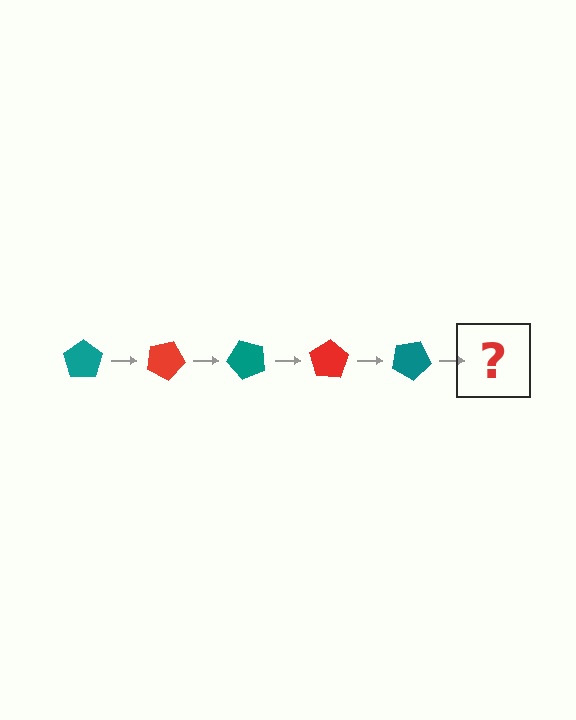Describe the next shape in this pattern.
It should be a red pentagon, rotated 125 degrees from the start.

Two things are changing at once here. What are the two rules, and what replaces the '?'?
The two rules are that it rotates 25 degrees each step and the color cycles through teal and red. The '?' should be a red pentagon, rotated 125 degrees from the start.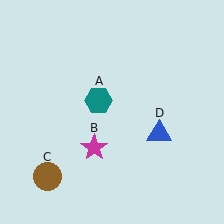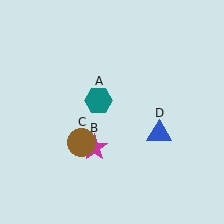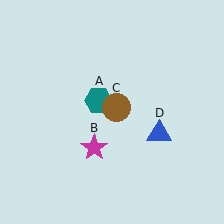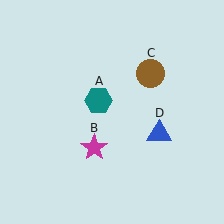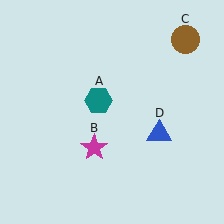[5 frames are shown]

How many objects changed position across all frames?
1 object changed position: brown circle (object C).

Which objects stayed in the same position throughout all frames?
Teal hexagon (object A) and magenta star (object B) and blue triangle (object D) remained stationary.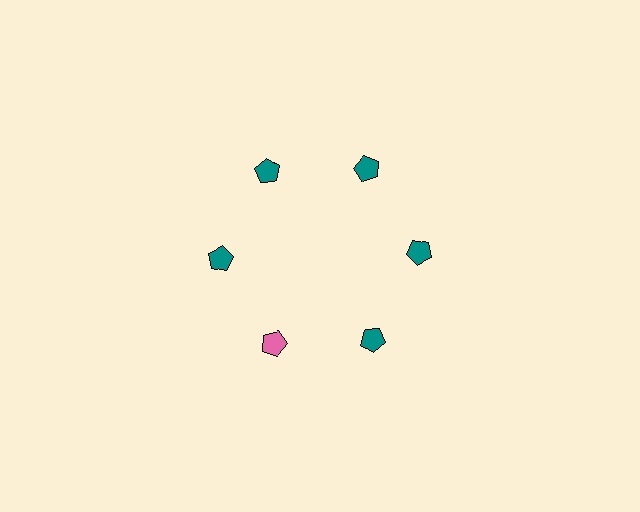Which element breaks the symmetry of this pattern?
The pink pentagon at roughly the 7 o'clock position breaks the symmetry. All other shapes are teal pentagons.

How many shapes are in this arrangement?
There are 6 shapes arranged in a ring pattern.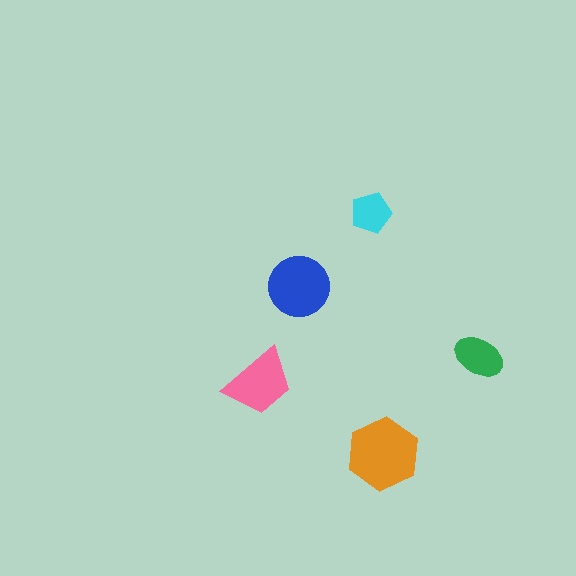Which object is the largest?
The orange hexagon.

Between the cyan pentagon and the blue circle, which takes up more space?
The blue circle.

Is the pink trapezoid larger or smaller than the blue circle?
Smaller.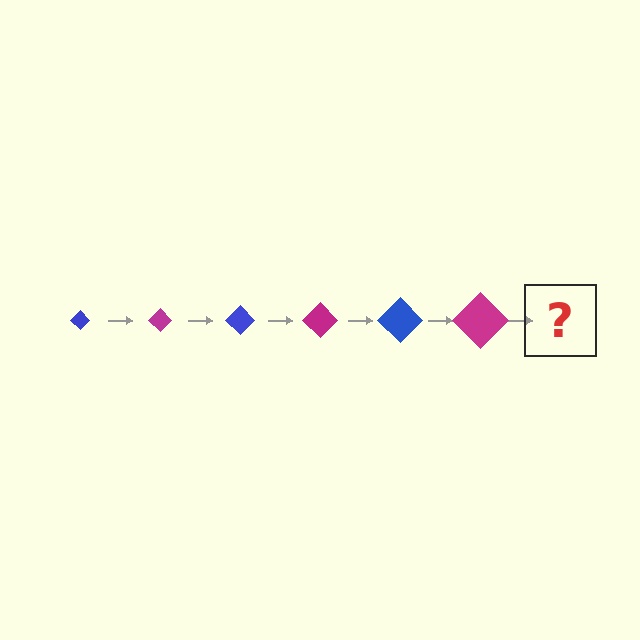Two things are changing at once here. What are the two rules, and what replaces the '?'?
The two rules are that the diamond grows larger each step and the color cycles through blue and magenta. The '?' should be a blue diamond, larger than the previous one.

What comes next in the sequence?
The next element should be a blue diamond, larger than the previous one.